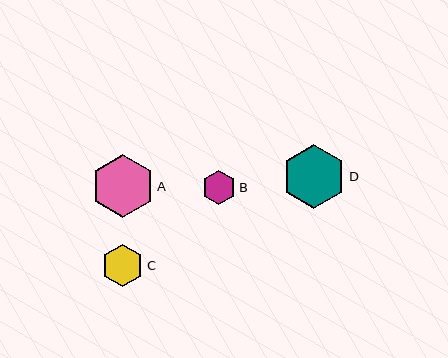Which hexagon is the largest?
Hexagon D is the largest with a size of approximately 64 pixels.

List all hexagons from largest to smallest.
From largest to smallest: D, A, C, B.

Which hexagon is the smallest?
Hexagon B is the smallest with a size of approximately 34 pixels.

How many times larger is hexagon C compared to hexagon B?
Hexagon C is approximately 1.2 times the size of hexagon B.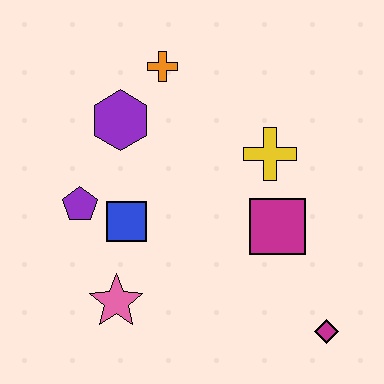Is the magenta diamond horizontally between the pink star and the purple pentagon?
No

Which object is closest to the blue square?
The purple pentagon is closest to the blue square.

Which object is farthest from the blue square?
The magenta diamond is farthest from the blue square.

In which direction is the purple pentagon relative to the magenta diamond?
The purple pentagon is to the left of the magenta diamond.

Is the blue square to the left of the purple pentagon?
No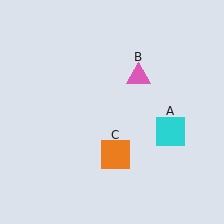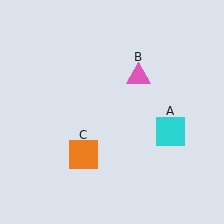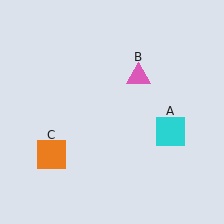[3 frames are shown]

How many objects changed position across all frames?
1 object changed position: orange square (object C).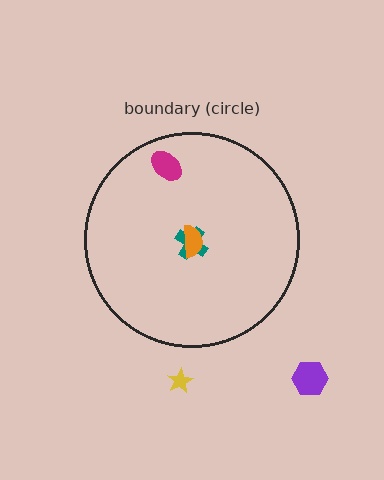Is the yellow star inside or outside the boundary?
Outside.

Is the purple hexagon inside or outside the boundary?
Outside.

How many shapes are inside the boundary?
3 inside, 2 outside.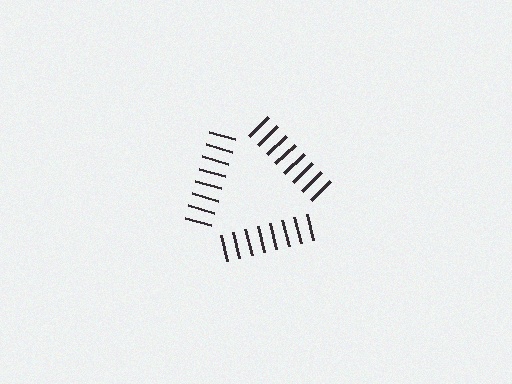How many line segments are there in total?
24 — 8 along each of the 3 edges.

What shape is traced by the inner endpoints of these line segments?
An illusory triangle — the line segments terminate on its edges but no continuous stroke is drawn.